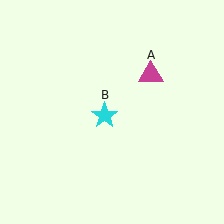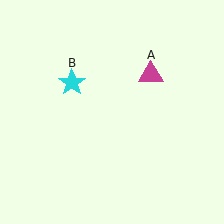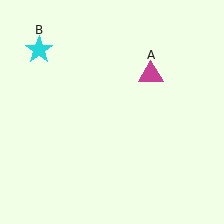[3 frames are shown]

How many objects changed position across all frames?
1 object changed position: cyan star (object B).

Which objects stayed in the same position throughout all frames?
Magenta triangle (object A) remained stationary.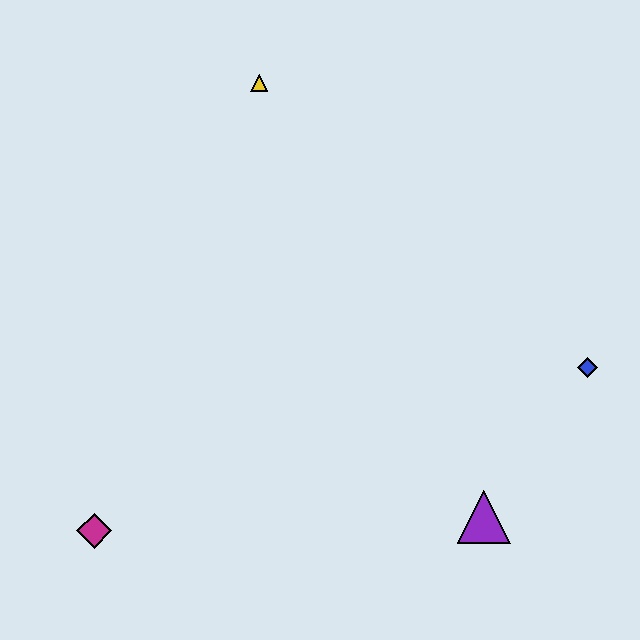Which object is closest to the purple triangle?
The blue diamond is closest to the purple triangle.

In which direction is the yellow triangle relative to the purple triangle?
The yellow triangle is above the purple triangle.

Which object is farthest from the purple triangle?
The yellow triangle is farthest from the purple triangle.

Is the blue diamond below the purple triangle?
No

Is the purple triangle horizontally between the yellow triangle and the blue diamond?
Yes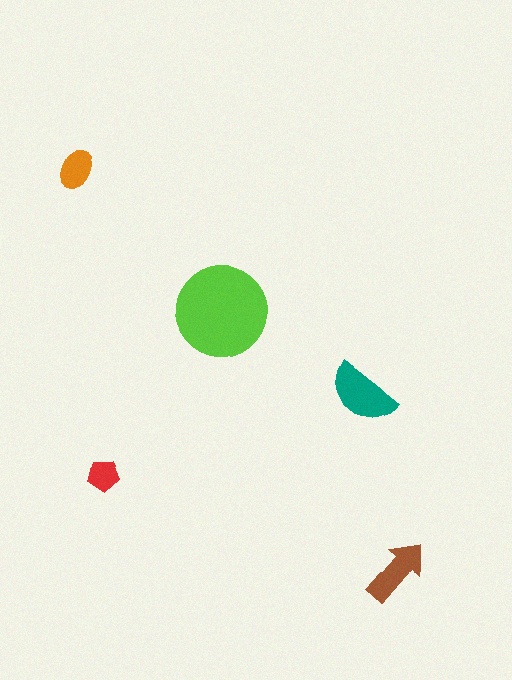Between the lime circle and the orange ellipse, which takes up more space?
The lime circle.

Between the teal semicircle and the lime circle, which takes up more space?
The lime circle.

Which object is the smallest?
The red pentagon.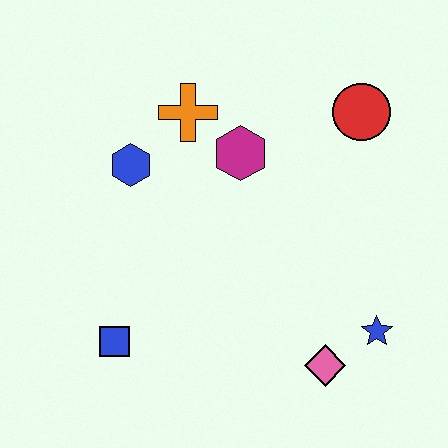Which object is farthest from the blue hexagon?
The blue star is farthest from the blue hexagon.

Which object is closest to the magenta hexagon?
The orange cross is closest to the magenta hexagon.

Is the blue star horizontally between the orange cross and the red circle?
No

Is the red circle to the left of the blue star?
Yes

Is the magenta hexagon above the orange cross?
No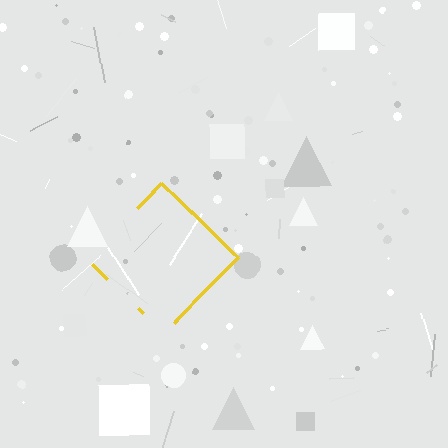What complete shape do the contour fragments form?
The contour fragments form a diamond.